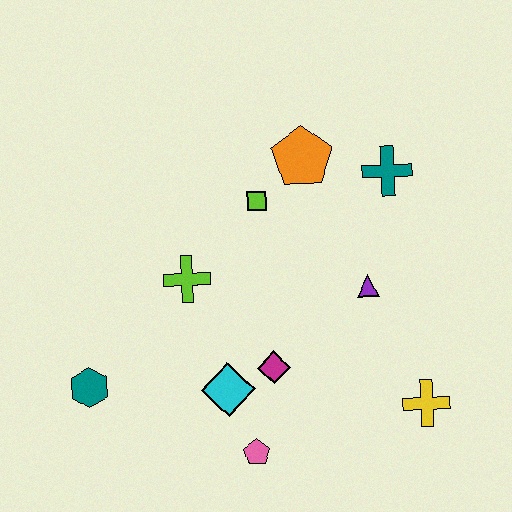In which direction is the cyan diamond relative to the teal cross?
The cyan diamond is below the teal cross.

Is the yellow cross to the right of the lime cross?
Yes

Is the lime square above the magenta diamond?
Yes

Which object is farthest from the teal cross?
The teal hexagon is farthest from the teal cross.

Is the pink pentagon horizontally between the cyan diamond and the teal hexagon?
No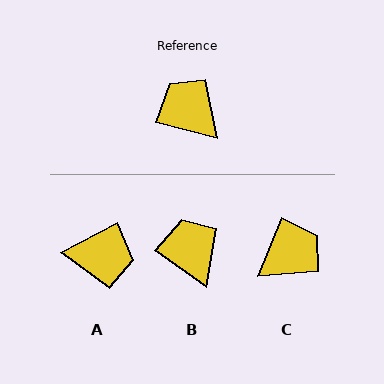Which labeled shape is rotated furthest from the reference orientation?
A, about 137 degrees away.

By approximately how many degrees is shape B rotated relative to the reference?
Approximately 21 degrees clockwise.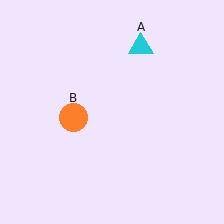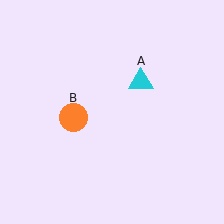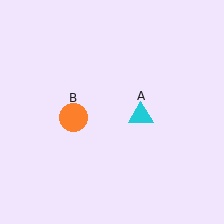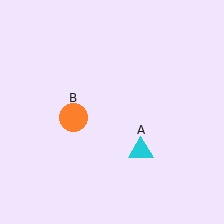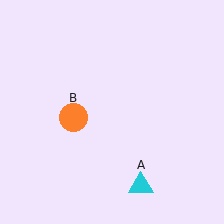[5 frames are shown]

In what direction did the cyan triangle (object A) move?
The cyan triangle (object A) moved down.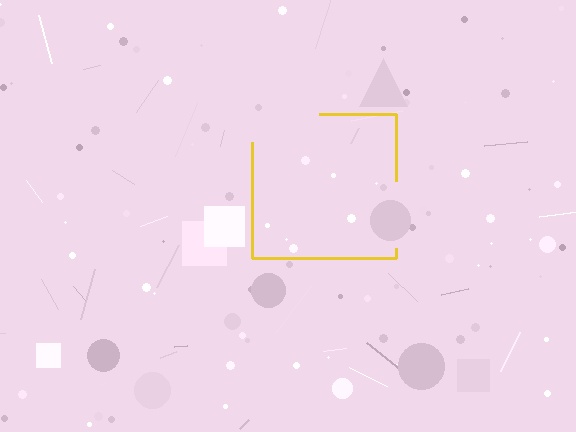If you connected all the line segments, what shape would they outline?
They would outline a square.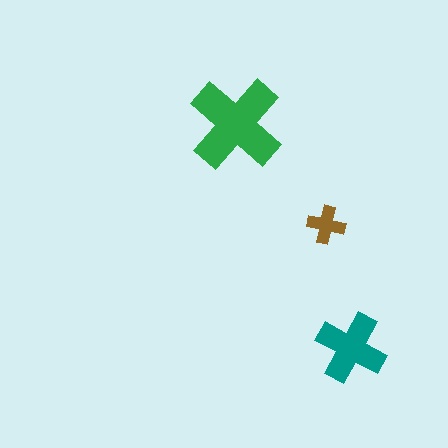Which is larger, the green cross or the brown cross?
The green one.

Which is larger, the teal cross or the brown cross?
The teal one.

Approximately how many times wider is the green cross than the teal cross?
About 1.5 times wider.